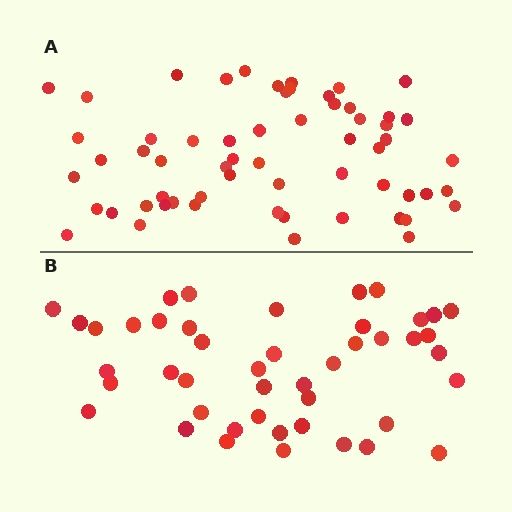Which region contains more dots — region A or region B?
Region A (the top region) has more dots.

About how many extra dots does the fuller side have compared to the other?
Region A has approximately 15 more dots than region B.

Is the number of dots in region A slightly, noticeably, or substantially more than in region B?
Region A has noticeably more, but not dramatically so. The ratio is roughly 1.3 to 1.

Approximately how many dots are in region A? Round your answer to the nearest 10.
About 60 dots.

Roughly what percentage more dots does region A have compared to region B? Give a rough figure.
About 35% more.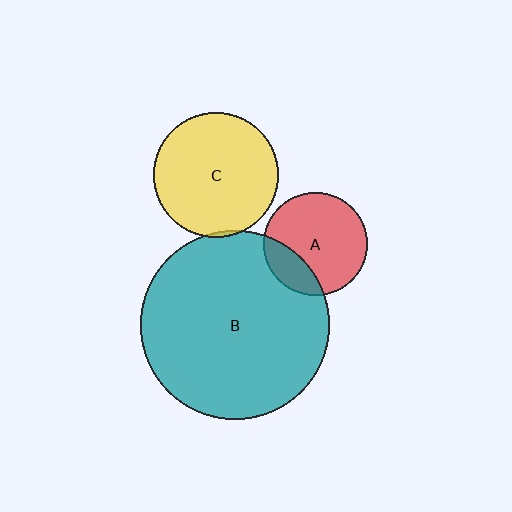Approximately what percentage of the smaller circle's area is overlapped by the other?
Approximately 20%.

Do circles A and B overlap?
Yes.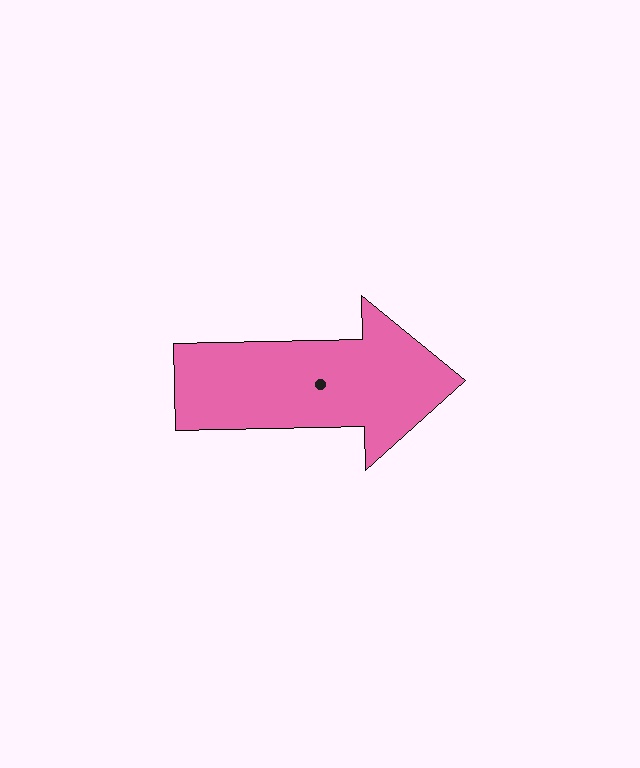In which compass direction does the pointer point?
East.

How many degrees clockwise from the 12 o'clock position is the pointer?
Approximately 89 degrees.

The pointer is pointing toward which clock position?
Roughly 3 o'clock.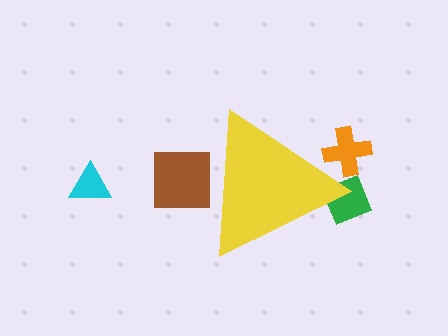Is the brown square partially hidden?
Yes, the brown square is partially hidden behind the yellow triangle.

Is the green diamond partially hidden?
Yes, the green diamond is partially hidden behind the yellow triangle.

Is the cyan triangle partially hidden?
No, the cyan triangle is fully visible.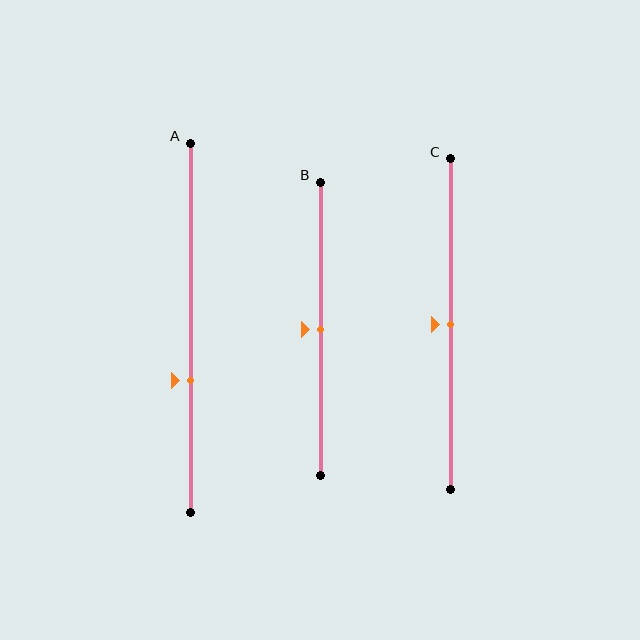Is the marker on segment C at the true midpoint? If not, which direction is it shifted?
Yes, the marker on segment C is at the true midpoint.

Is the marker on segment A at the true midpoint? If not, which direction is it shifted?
No, the marker on segment A is shifted downward by about 14% of the segment length.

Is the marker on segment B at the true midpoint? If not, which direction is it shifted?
Yes, the marker on segment B is at the true midpoint.